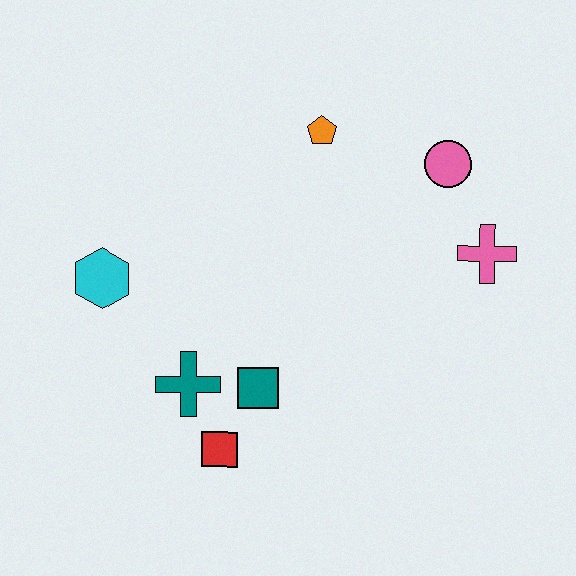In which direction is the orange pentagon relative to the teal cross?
The orange pentagon is above the teal cross.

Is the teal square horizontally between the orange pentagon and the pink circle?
No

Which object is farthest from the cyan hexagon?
The pink cross is farthest from the cyan hexagon.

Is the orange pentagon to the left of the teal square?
No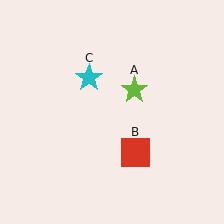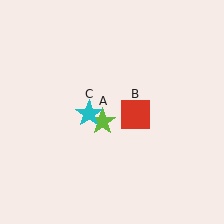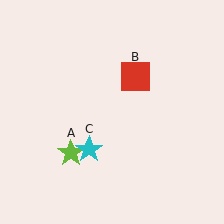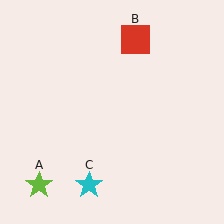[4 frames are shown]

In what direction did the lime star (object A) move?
The lime star (object A) moved down and to the left.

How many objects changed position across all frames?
3 objects changed position: lime star (object A), red square (object B), cyan star (object C).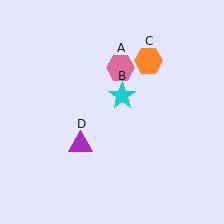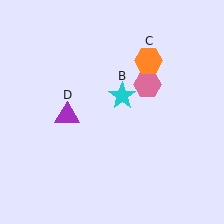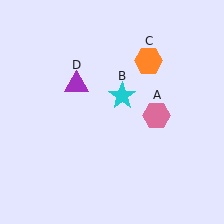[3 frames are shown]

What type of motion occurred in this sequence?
The pink hexagon (object A), purple triangle (object D) rotated clockwise around the center of the scene.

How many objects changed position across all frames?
2 objects changed position: pink hexagon (object A), purple triangle (object D).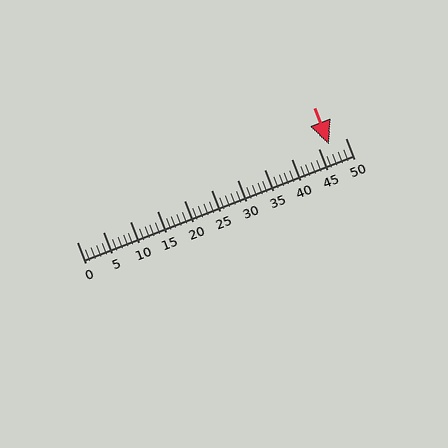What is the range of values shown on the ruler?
The ruler shows values from 0 to 50.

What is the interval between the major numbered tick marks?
The major tick marks are spaced 5 units apart.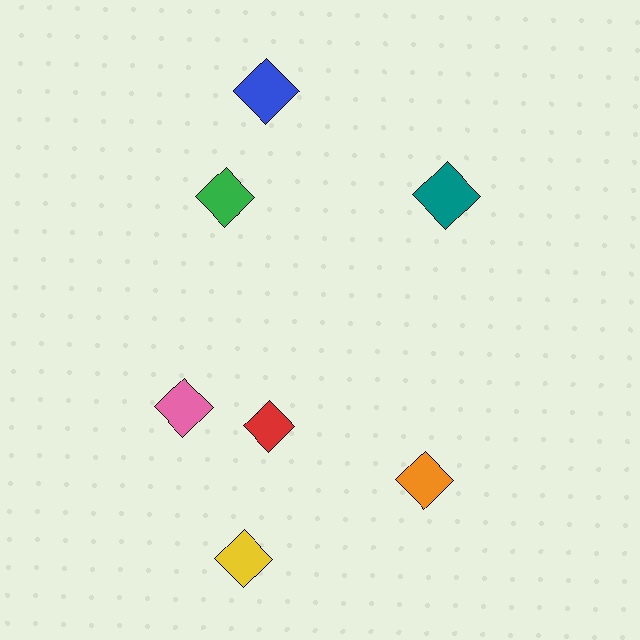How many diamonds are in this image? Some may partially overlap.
There are 7 diamonds.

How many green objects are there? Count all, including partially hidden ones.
There is 1 green object.